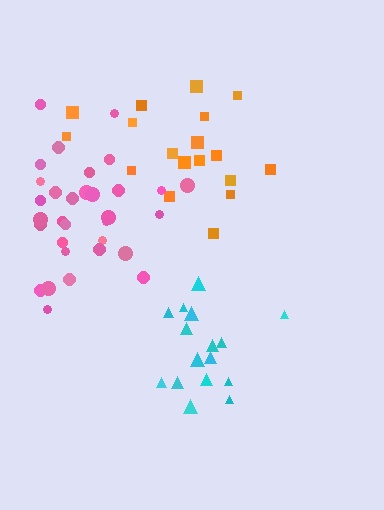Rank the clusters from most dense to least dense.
pink, cyan, orange.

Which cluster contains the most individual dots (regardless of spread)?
Pink (32).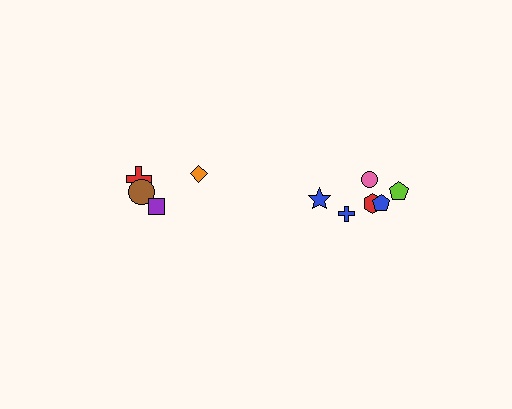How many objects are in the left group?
There are 4 objects.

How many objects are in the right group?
There are 6 objects.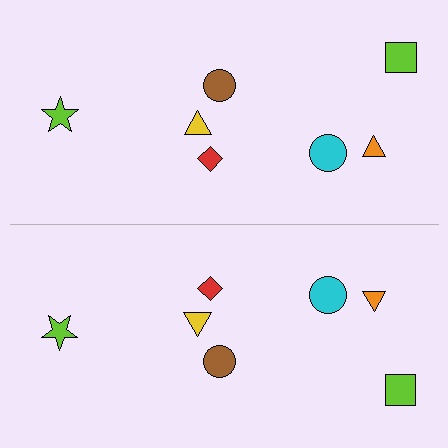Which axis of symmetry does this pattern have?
The pattern has a horizontal axis of symmetry running through the center of the image.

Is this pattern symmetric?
Yes, this pattern has bilateral (reflection) symmetry.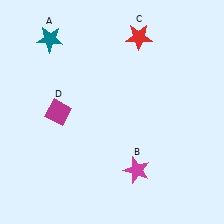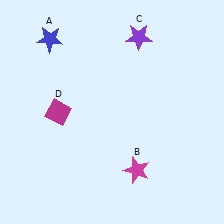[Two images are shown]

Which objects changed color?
A changed from teal to blue. C changed from red to purple.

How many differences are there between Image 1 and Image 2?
There are 2 differences between the two images.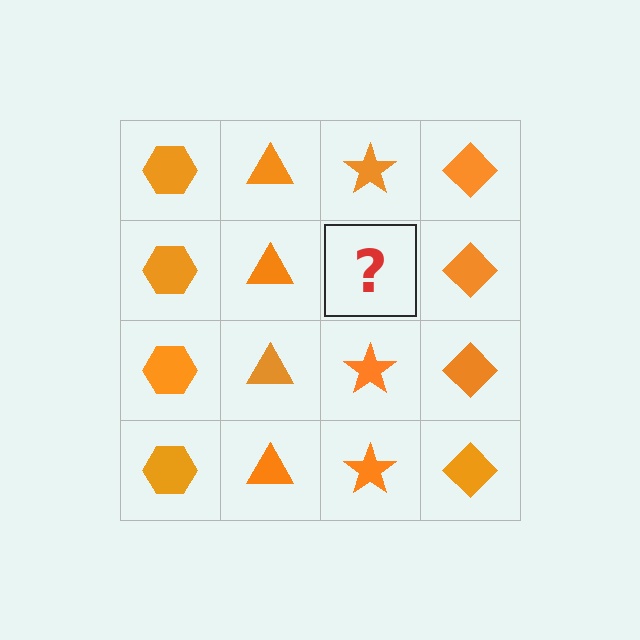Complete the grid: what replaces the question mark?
The question mark should be replaced with an orange star.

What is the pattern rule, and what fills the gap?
The rule is that each column has a consistent shape. The gap should be filled with an orange star.